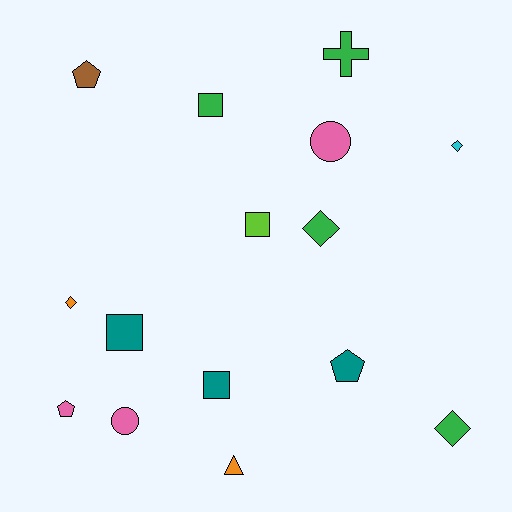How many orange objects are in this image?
There are 2 orange objects.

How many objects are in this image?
There are 15 objects.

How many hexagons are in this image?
There are no hexagons.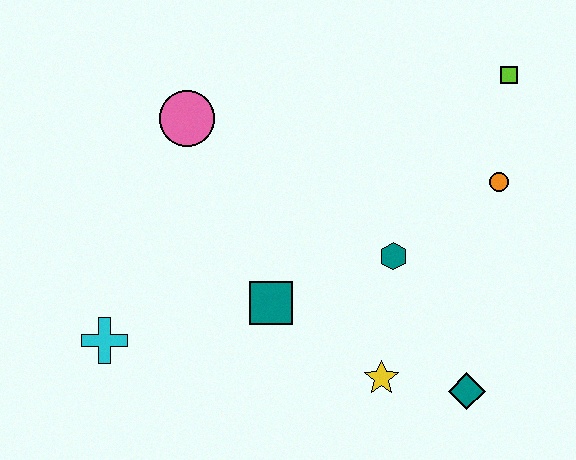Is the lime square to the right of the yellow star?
Yes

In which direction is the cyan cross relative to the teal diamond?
The cyan cross is to the left of the teal diamond.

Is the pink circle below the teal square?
No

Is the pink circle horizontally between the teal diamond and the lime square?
No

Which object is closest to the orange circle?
The lime square is closest to the orange circle.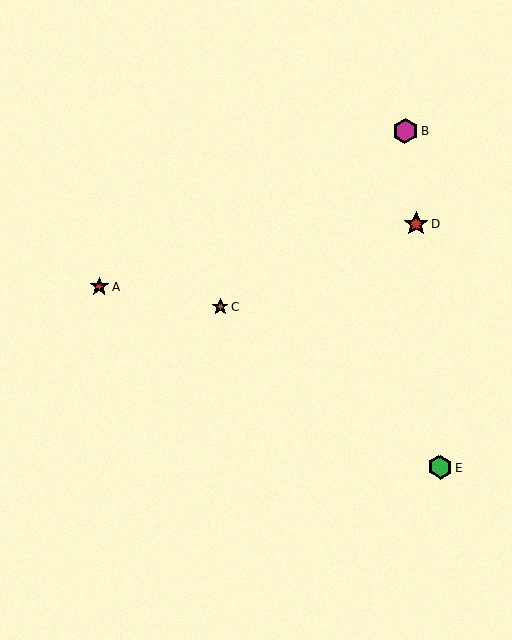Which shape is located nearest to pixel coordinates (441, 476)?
The green hexagon (labeled E) at (440, 467) is nearest to that location.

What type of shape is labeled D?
Shape D is a red star.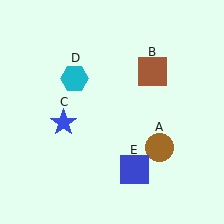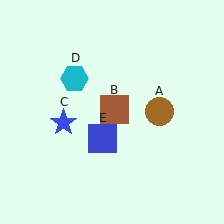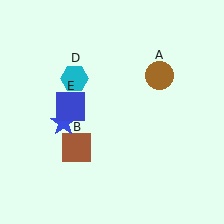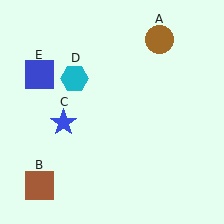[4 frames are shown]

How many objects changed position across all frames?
3 objects changed position: brown circle (object A), brown square (object B), blue square (object E).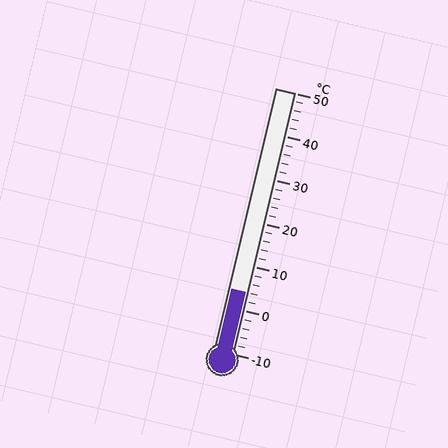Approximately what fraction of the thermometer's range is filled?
The thermometer is filled to approximately 25% of its range.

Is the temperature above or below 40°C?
The temperature is below 40°C.